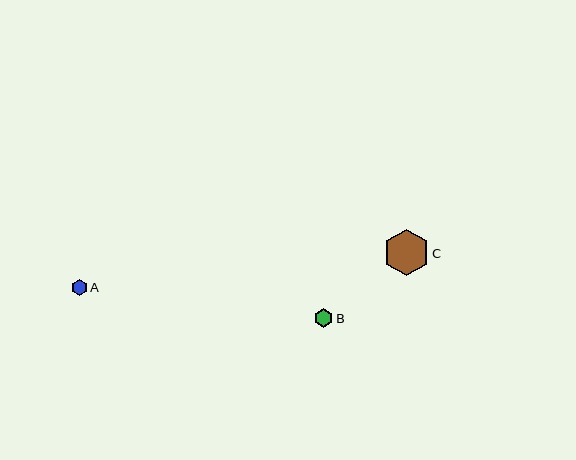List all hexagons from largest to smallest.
From largest to smallest: C, B, A.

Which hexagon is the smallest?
Hexagon A is the smallest with a size of approximately 16 pixels.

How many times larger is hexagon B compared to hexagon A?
Hexagon B is approximately 1.1 times the size of hexagon A.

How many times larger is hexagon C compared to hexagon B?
Hexagon C is approximately 2.5 times the size of hexagon B.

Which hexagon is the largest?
Hexagon C is the largest with a size of approximately 46 pixels.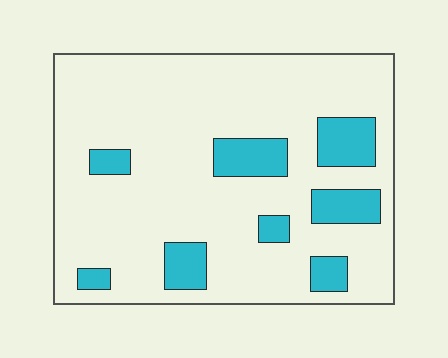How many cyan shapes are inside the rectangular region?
8.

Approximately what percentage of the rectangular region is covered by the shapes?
Approximately 15%.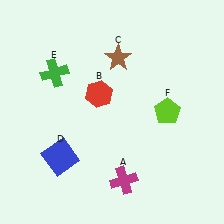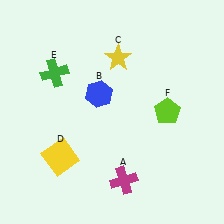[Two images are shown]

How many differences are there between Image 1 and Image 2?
There are 3 differences between the two images.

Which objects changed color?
B changed from red to blue. C changed from brown to yellow. D changed from blue to yellow.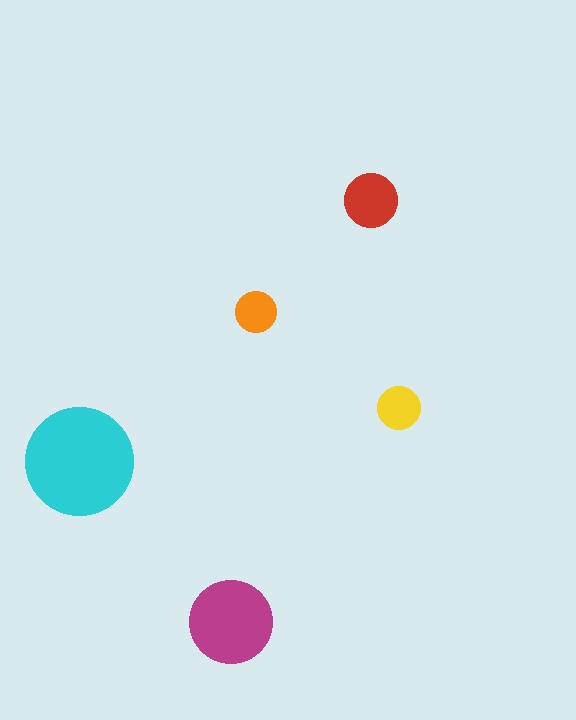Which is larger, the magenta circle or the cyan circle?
The cyan one.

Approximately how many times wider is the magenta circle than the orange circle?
About 2 times wider.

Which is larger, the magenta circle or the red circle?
The magenta one.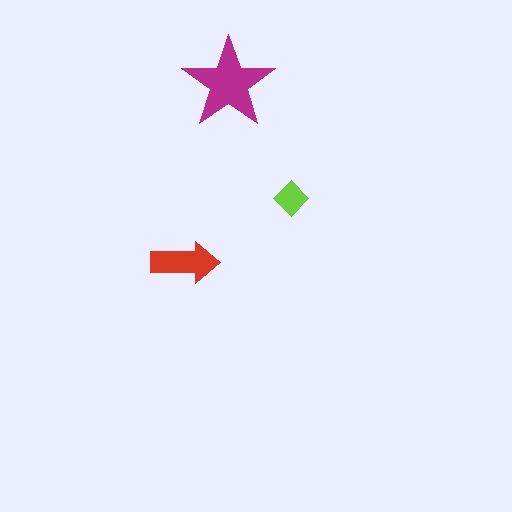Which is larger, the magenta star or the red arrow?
The magenta star.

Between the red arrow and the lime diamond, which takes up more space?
The red arrow.